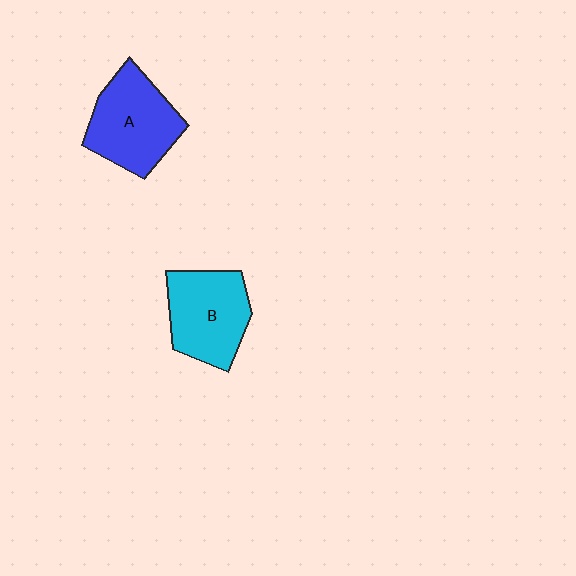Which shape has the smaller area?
Shape B (cyan).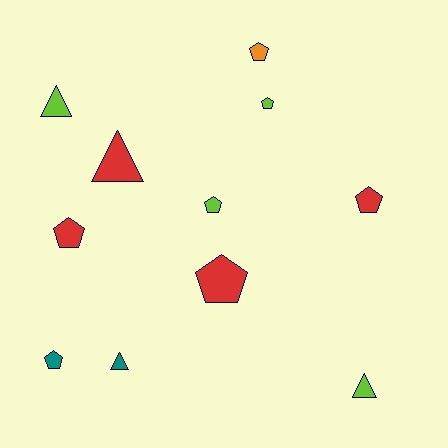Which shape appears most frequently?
Pentagon, with 7 objects.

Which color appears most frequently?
Red, with 4 objects.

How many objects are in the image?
There are 11 objects.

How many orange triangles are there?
There are no orange triangles.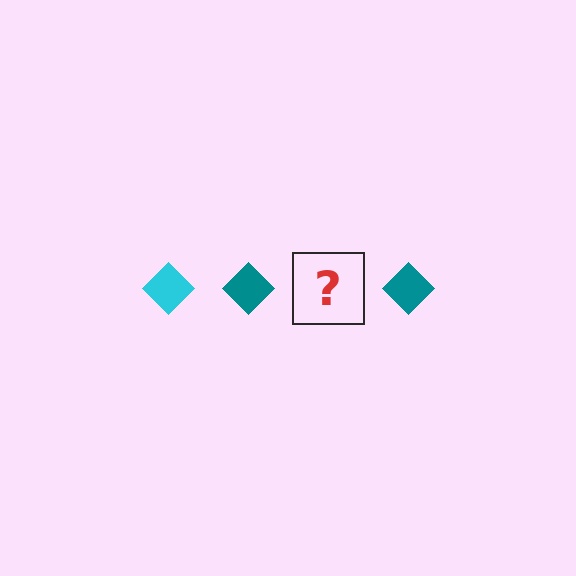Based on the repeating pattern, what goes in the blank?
The blank should be a cyan diamond.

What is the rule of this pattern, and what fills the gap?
The rule is that the pattern cycles through cyan, teal diamonds. The gap should be filled with a cyan diamond.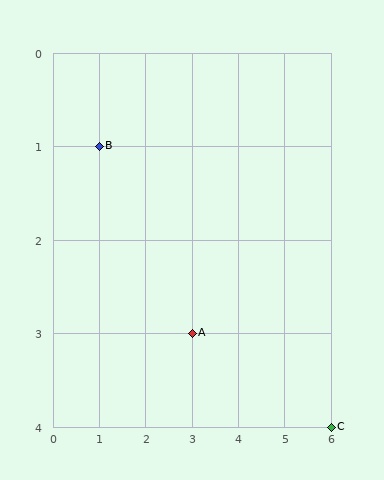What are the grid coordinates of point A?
Point A is at grid coordinates (3, 3).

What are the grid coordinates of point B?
Point B is at grid coordinates (1, 1).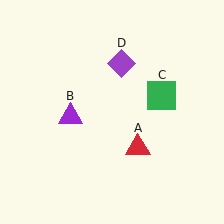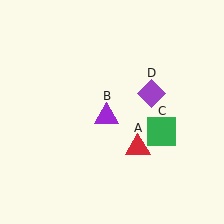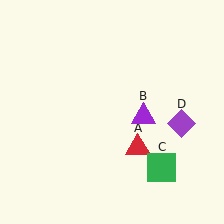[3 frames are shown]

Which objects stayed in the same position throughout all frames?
Red triangle (object A) remained stationary.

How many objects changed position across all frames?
3 objects changed position: purple triangle (object B), green square (object C), purple diamond (object D).